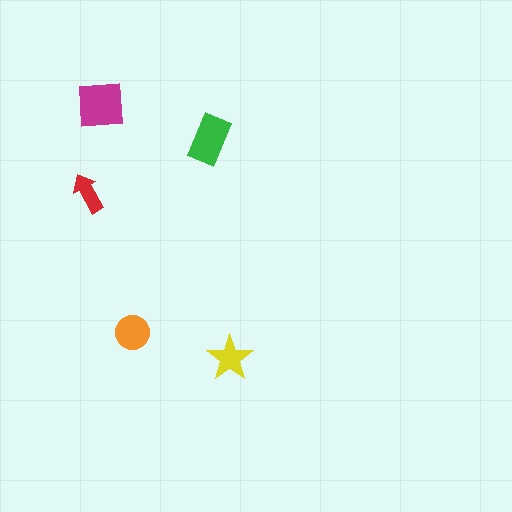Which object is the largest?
The magenta square.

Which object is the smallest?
The red arrow.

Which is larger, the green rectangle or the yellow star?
The green rectangle.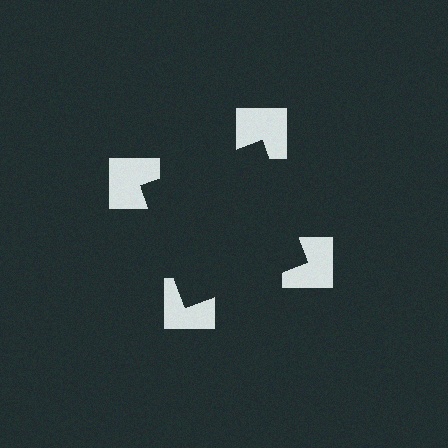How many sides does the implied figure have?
4 sides.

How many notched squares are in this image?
There are 4 — one at each vertex of the illusory square.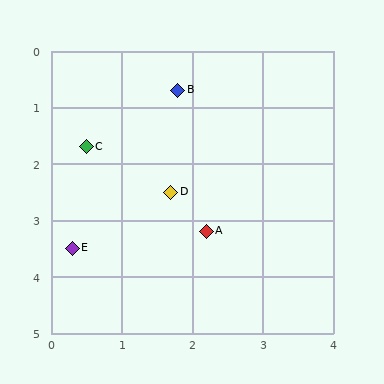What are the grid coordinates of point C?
Point C is at approximately (0.5, 1.7).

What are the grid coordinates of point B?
Point B is at approximately (1.8, 0.7).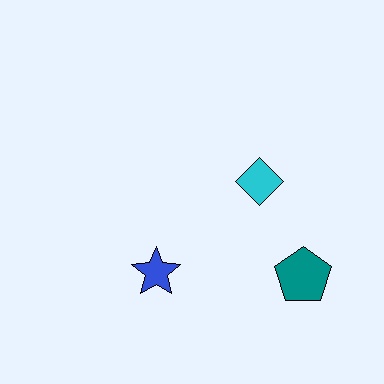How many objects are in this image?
There are 3 objects.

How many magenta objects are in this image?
There are no magenta objects.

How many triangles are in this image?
There are no triangles.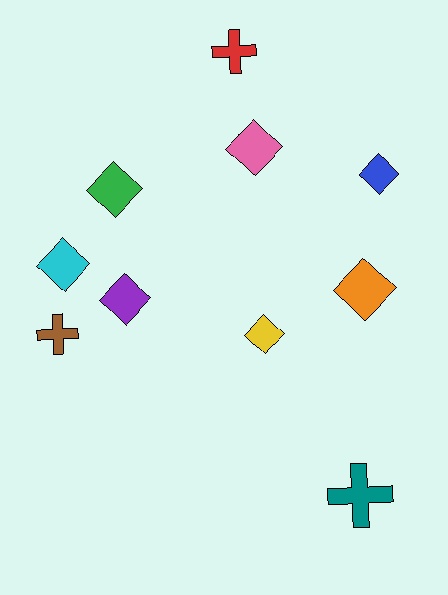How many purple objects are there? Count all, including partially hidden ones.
There is 1 purple object.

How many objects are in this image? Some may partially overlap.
There are 10 objects.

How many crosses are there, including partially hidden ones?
There are 3 crosses.